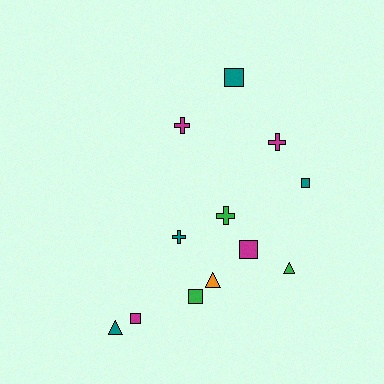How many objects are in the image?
There are 12 objects.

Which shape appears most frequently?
Square, with 5 objects.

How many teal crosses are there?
There is 1 teal cross.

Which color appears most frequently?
Magenta, with 4 objects.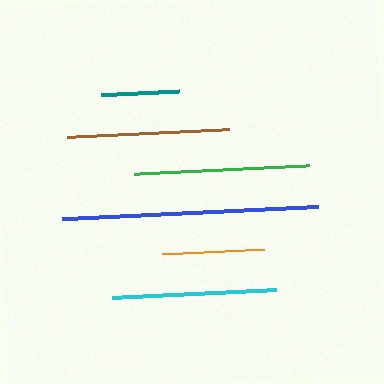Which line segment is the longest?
The blue line is the longest at approximately 256 pixels.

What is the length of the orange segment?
The orange segment is approximately 102 pixels long.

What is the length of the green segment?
The green segment is approximately 175 pixels long.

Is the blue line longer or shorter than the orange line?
The blue line is longer than the orange line.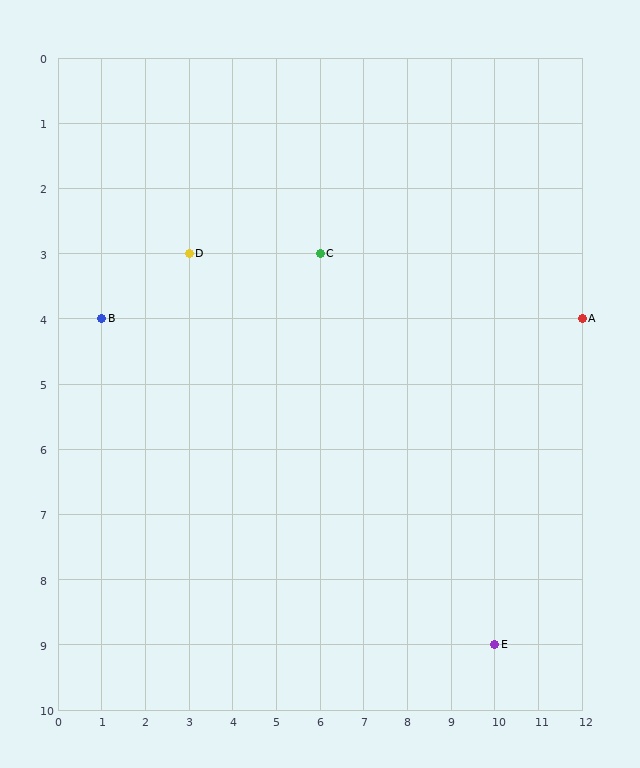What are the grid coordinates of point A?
Point A is at grid coordinates (12, 4).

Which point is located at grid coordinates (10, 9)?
Point E is at (10, 9).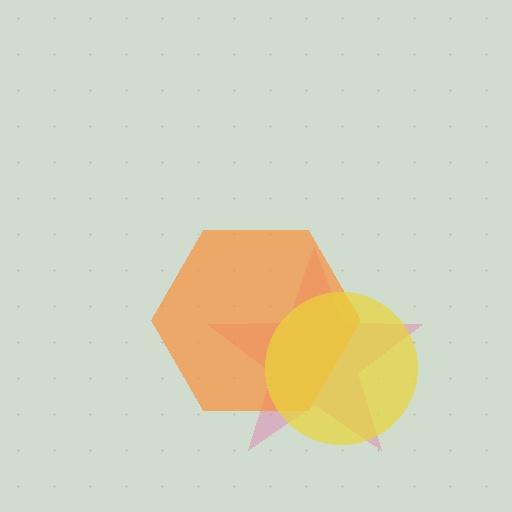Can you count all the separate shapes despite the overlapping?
Yes, there are 3 separate shapes.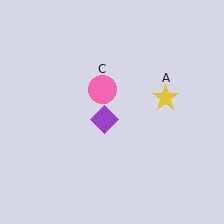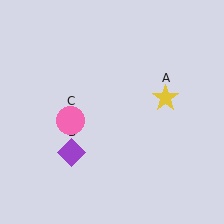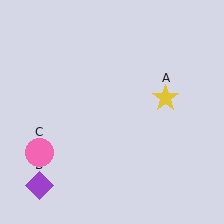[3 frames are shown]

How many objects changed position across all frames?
2 objects changed position: purple diamond (object B), pink circle (object C).